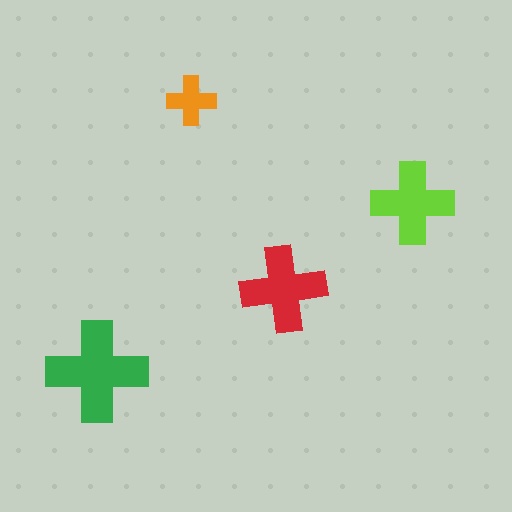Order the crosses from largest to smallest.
the green one, the red one, the lime one, the orange one.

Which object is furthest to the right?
The lime cross is rightmost.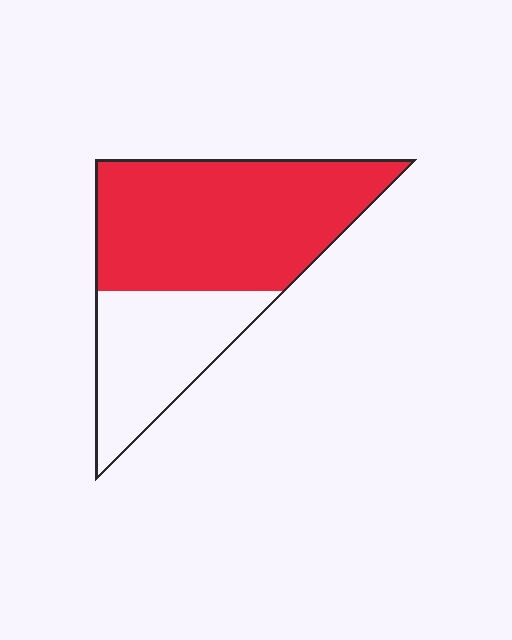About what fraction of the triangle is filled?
About two thirds (2/3).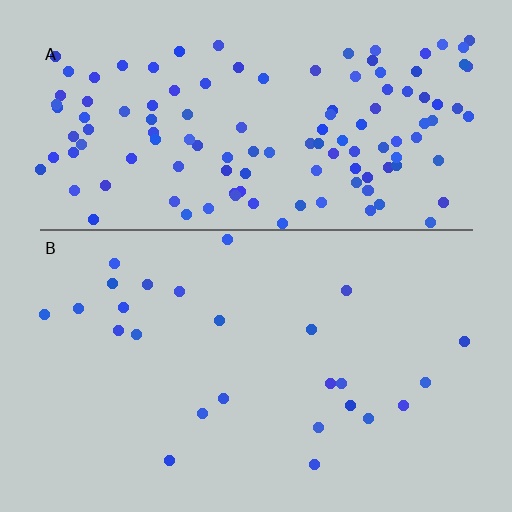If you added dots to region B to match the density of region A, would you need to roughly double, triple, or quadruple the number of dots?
Approximately quadruple.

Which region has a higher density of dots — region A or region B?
A (the top).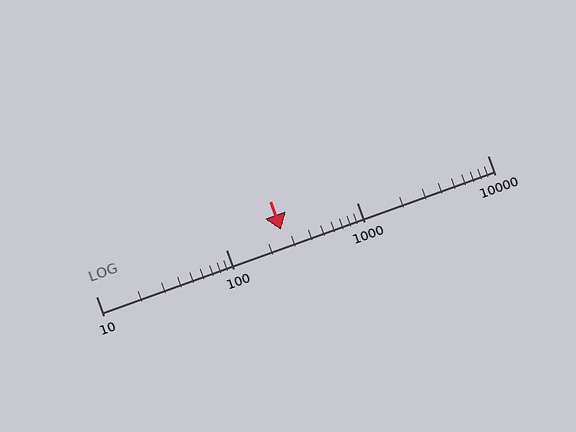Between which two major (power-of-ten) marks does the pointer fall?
The pointer is between 100 and 1000.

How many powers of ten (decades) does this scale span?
The scale spans 3 decades, from 10 to 10000.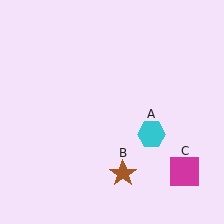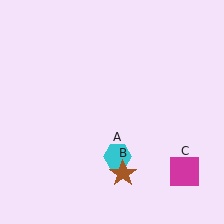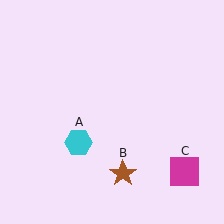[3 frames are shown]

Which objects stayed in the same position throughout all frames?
Brown star (object B) and magenta square (object C) remained stationary.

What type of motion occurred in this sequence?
The cyan hexagon (object A) rotated clockwise around the center of the scene.